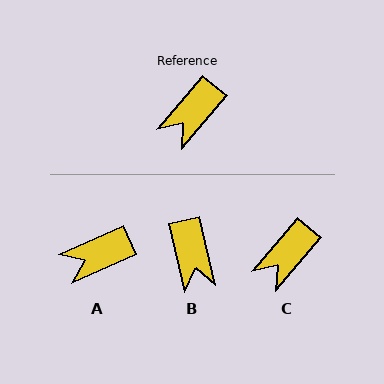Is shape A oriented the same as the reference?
No, it is off by about 25 degrees.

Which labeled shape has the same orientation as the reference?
C.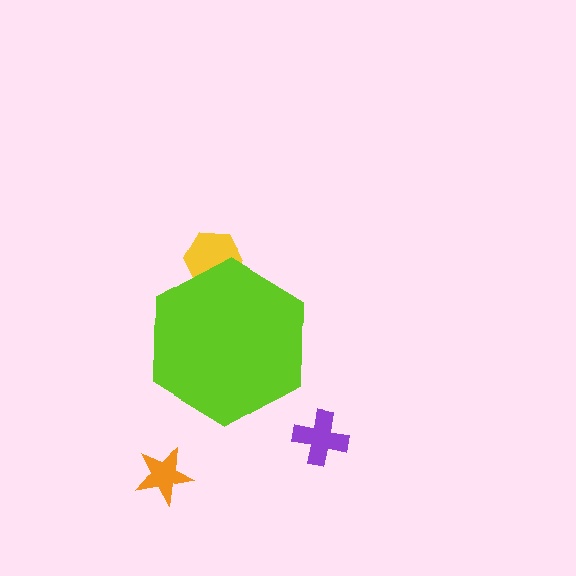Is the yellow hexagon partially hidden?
Yes, the yellow hexagon is partially hidden behind the lime hexagon.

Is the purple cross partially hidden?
No, the purple cross is fully visible.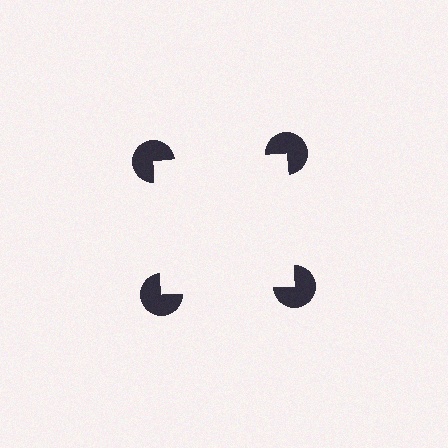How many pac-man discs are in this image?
There are 4 — one at each vertex of the illusory square.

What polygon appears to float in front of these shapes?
An illusory square — its edges are inferred from the aligned wedge cuts in the pac-man discs, not physically drawn.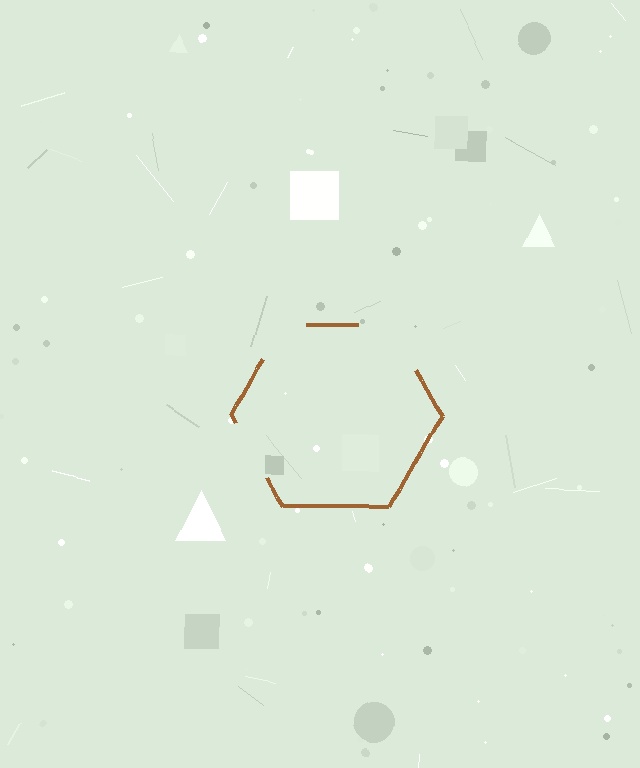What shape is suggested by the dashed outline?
The dashed outline suggests a hexagon.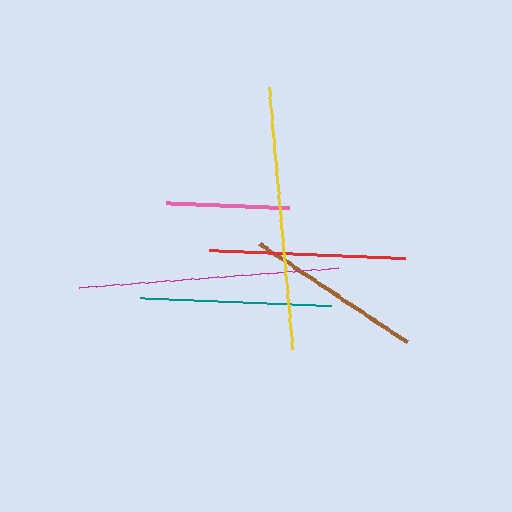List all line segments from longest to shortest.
From longest to shortest: yellow, magenta, red, teal, brown, pink.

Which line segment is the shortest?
The pink line is the shortest at approximately 123 pixels.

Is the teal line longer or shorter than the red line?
The red line is longer than the teal line.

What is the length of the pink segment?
The pink segment is approximately 123 pixels long.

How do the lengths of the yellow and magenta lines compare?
The yellow and magenta lines are approximately the same length.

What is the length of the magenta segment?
The magenta segment is approximately 259 pixels long.